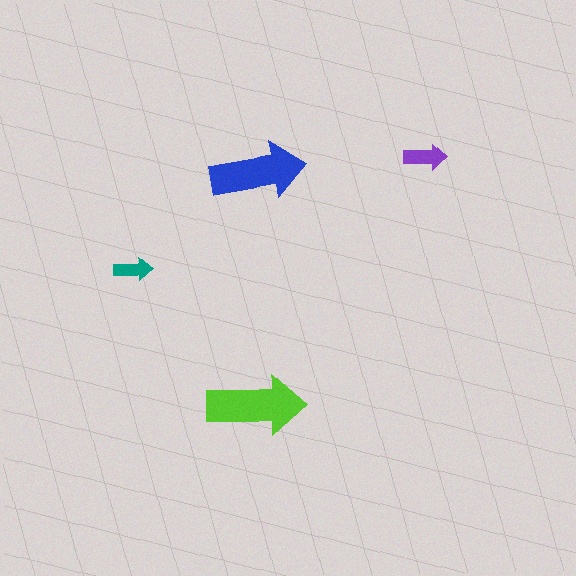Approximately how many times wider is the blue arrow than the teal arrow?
About 2.5 times wider.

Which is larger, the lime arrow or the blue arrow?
The lime one.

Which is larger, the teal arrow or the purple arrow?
The purple one.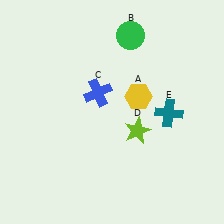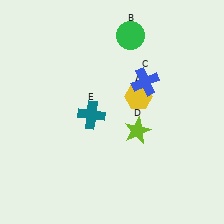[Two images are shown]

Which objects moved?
The objects that moved are: the blue cross (C), the teal cross (E).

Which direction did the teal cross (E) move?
The teal cross (E) moved left.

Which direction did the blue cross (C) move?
The blue cross (C) moved right.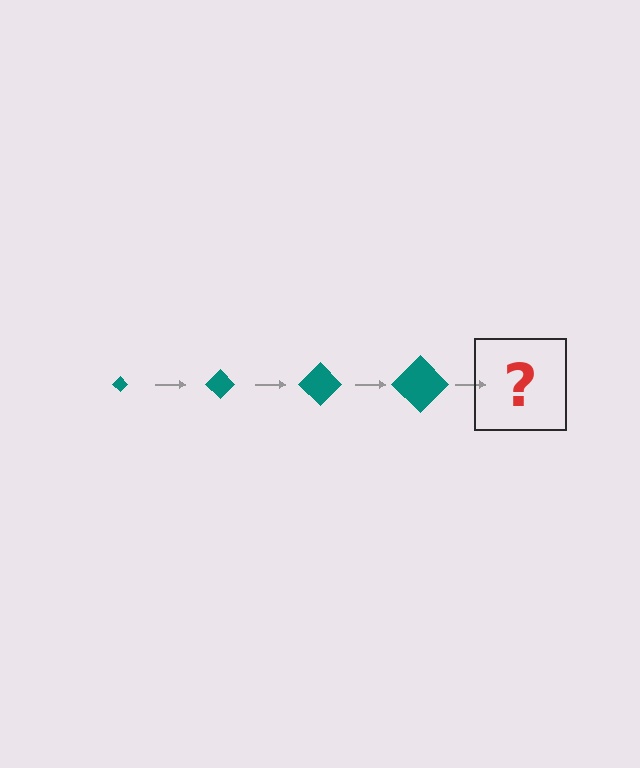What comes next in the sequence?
The next element should be a teal diamond, larger than the previous one.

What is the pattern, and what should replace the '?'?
The pattern is that the diamond gets progressively larger each step. The '?' should be a teal diamond, larger than the previous one.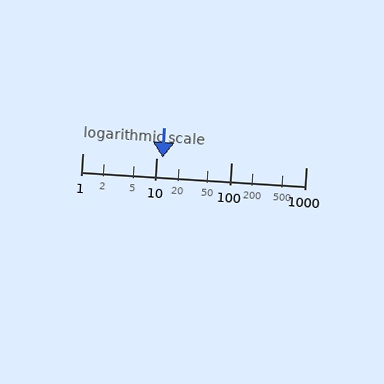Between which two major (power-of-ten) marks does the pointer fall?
The pointer is between 10 and 100.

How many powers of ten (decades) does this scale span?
The scale spans 3 decades, from 1 to 1000.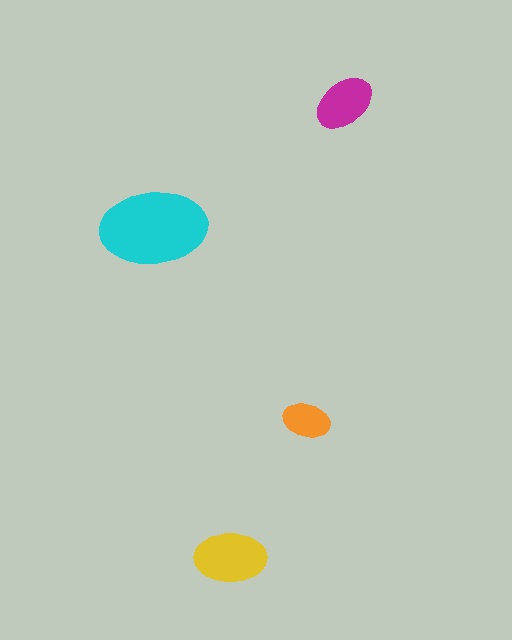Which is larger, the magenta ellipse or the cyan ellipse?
The cyan one.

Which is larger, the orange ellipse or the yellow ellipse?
The yellow one.